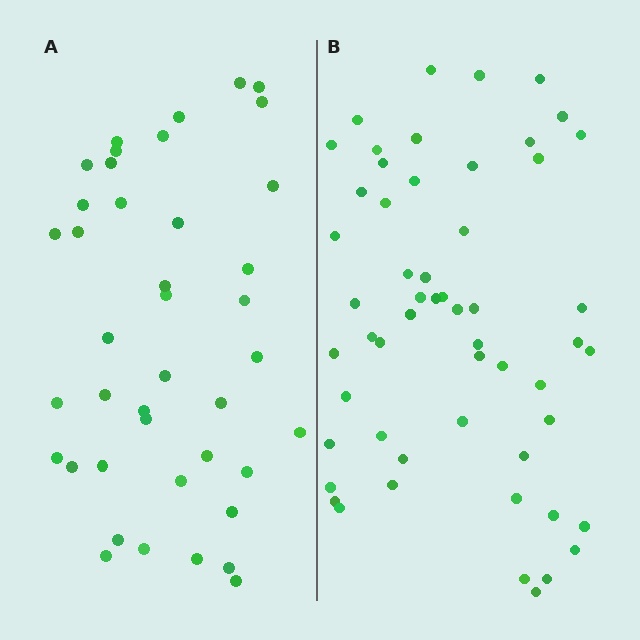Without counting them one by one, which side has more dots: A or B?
Region B (the right region) has more dots.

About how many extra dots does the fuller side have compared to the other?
Region B has approximately 15 more dots than region A.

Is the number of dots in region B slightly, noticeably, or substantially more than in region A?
Region B has noticeably more, but not dramatically so. The ratio is roughly 1.3 to 1.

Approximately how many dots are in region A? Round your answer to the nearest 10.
About 40 dots. (The exact count is 41, which rounds to 40.)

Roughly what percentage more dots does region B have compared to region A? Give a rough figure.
About 35% more.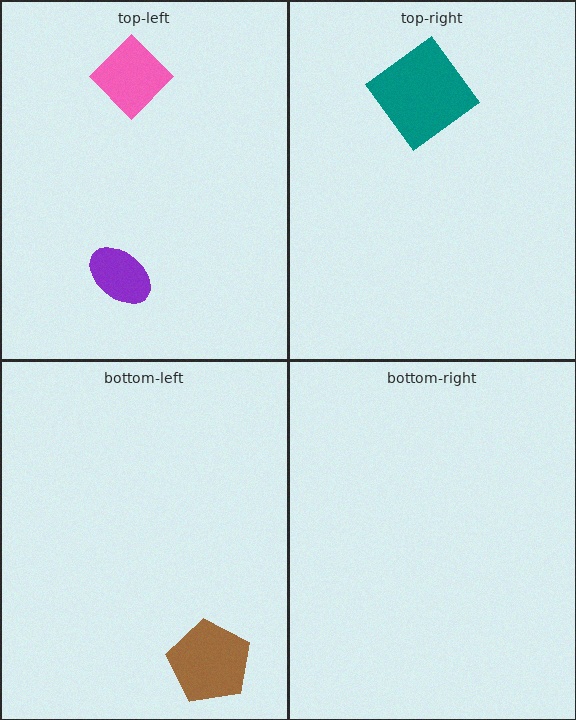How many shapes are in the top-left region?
2.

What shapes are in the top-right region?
The teal diamond.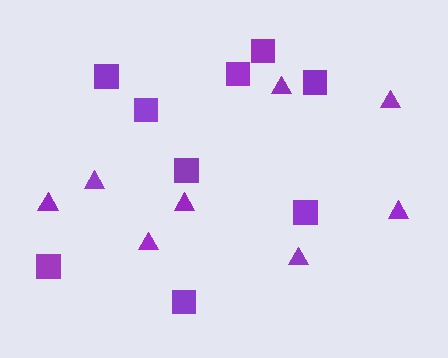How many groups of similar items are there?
There are 2 groups: one group of squares (9) and one group of triangles (8).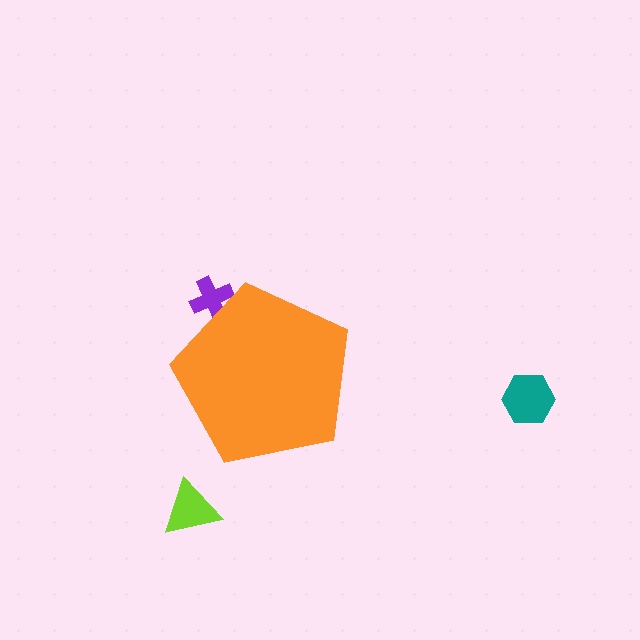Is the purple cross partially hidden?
Yes, the purple cross is partially hidden behind the orange pentagon.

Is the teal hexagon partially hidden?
No, the teal hexagon is fully visible.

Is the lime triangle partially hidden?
No, the lime triangle is fully visible.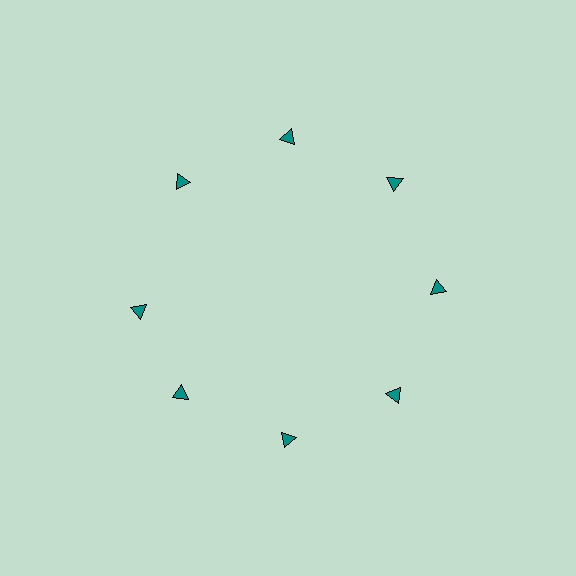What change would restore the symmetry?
The symmetry would be restored by rotating it back into even spacing with its neighbors so that all 8 triangles sit at equal angles and equal distance from the center.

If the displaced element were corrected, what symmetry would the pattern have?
It would have 8-fold rotational symmetry — the pattern would map onto itself every 45 degrees.